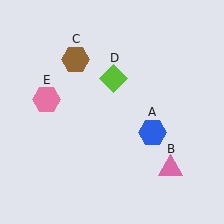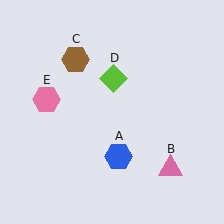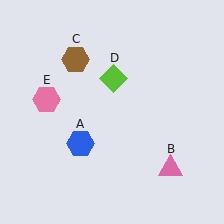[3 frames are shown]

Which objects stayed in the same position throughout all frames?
Pink triangle (object B) and brown hexagon (object C) and lime diamond (object D) and pink hexagon (object E) remained stationary.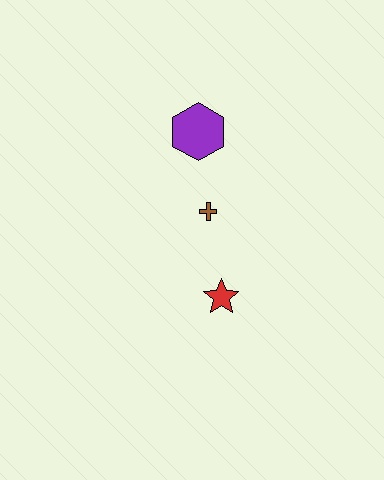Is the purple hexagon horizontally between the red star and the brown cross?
No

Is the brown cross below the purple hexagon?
Yes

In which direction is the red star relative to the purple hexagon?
The red star is below the purple hexagon.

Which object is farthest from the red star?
The purple hexagon is farthest from the red star.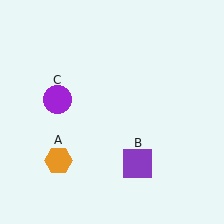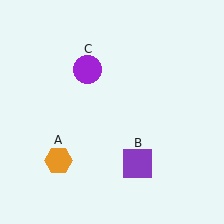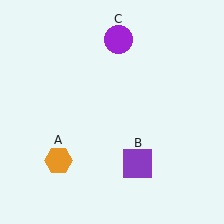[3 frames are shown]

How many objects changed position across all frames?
1 object changed position: purple circle (object C).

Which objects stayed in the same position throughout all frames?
Orange hexagon (object A) and purple square (object B) remained stationary.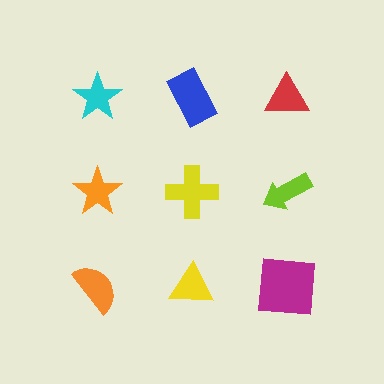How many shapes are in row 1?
3 shapes.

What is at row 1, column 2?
A blue rectangle.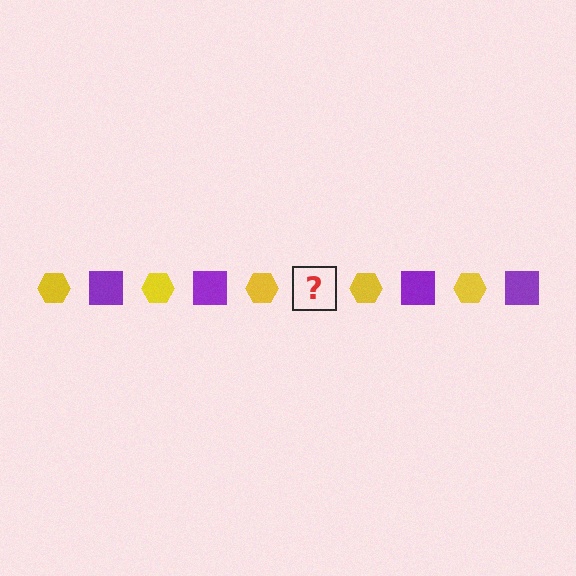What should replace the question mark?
The question mark should be replaced with a purple square.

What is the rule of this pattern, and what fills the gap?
The rule is that the pattern alternates between yellow hexagon and purple square. The gap should be filled with a purple square.